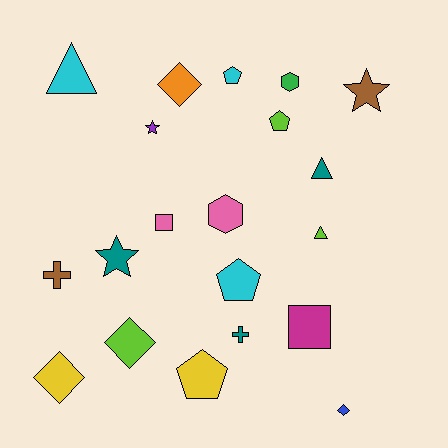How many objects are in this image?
There are 20 objects.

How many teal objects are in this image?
There are 3 teal objects.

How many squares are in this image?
There are 2 squares.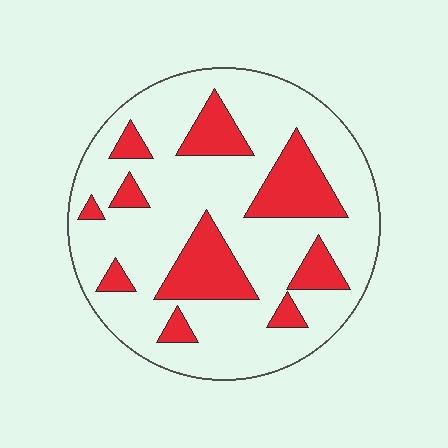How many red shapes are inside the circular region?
10.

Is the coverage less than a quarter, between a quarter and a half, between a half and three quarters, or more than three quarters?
Less than a quarter.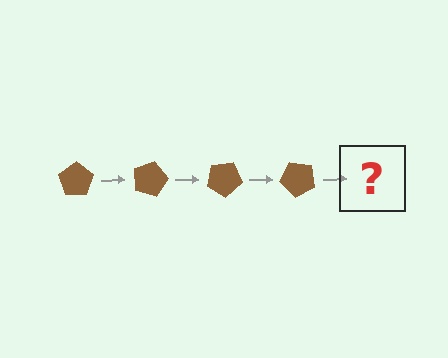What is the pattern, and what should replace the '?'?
The pattern is that the pentagon rotates 15 degrees each step. The '?' should be a brown pentagon rotated 60 degrees.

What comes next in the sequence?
The next element should be a brown pentagon rotated 60 degrees.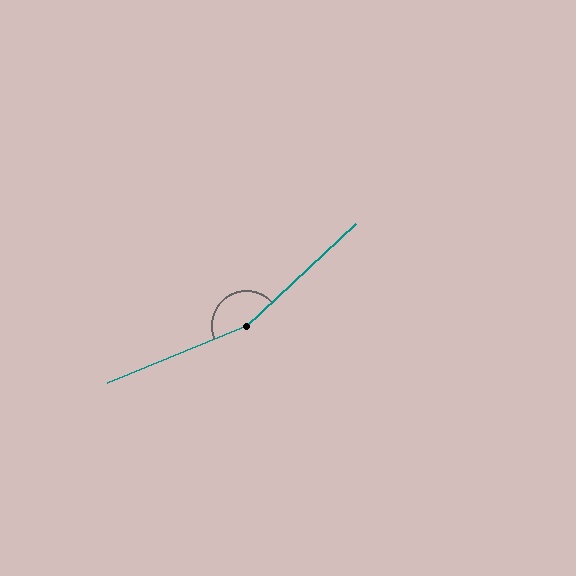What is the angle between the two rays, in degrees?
Approximately 159 degrees.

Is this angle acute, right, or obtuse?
It is obtuse.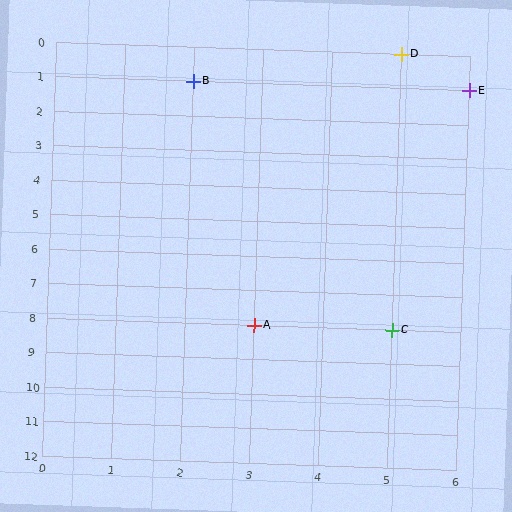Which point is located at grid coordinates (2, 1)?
Point B is at (2, 1).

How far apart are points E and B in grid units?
Points E and B are 4 columns apart.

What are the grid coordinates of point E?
Point E is at grid coordinates (6, 1).